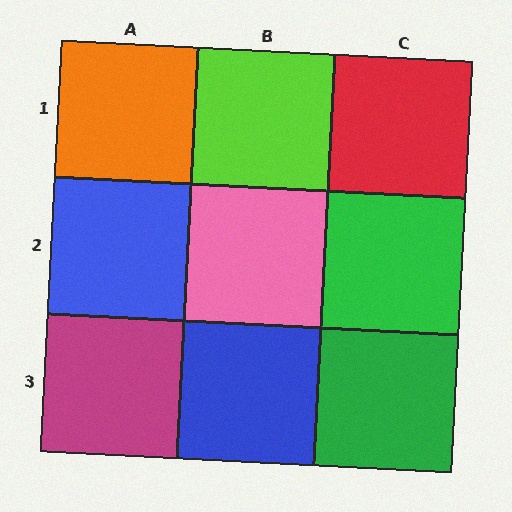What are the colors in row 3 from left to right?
Magenta, blue, green.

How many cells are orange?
1 cell is orange.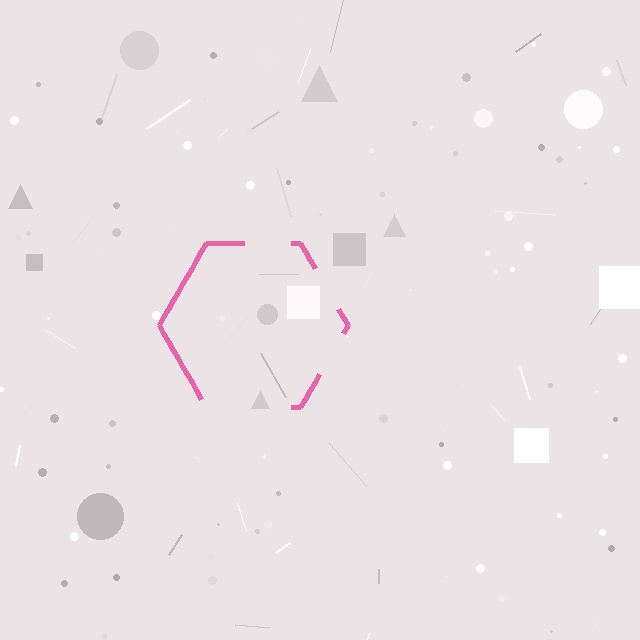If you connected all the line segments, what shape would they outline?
They would outline a hexagon.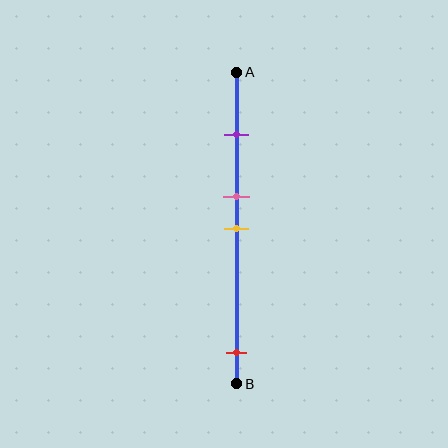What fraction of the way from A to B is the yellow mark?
The yellow mark is approximately 50% (0.5) of the way from A to B.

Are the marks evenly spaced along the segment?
No, the marks are not evenly spaced.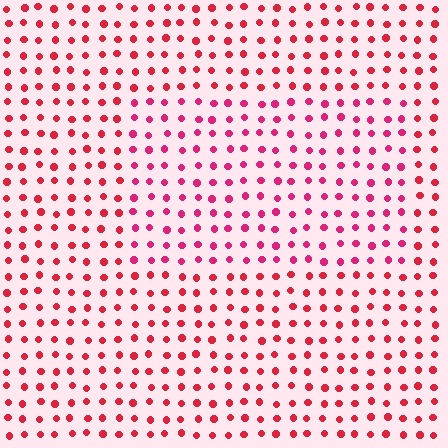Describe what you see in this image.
The image is filled with small red elements in a uniform arrangement. A rectangle-shaped region is visible where the elements are tinted to a slightly different hue, forming a subtle color boundary.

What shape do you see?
I see a rectangle.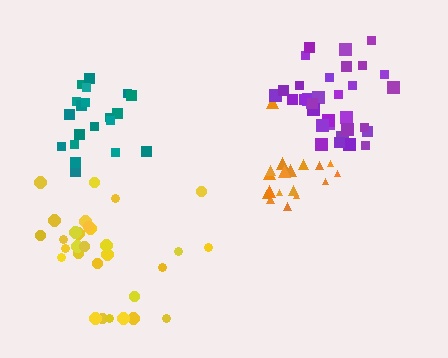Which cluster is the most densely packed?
Orange.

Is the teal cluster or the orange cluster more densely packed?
Orange.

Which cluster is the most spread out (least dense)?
Yellow.